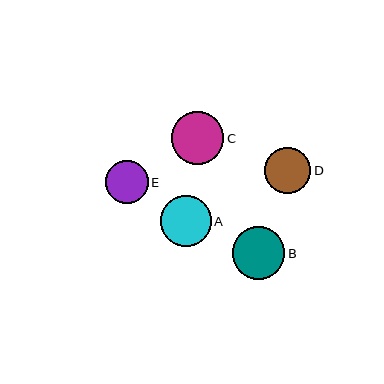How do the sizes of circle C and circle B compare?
Circle C and circle B are approximately the same size.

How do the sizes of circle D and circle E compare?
Circle D and circle E are approximately the same size.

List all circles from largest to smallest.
From largest to smallest: C, B, A, D, E.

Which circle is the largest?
Circle C is the largest with a size of approximately 53 pixels.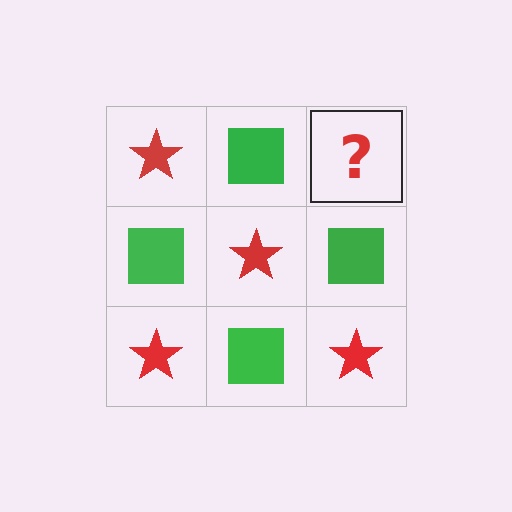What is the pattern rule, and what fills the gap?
The rule is that it alternates red star and green square in a checkerboard pattern. The gap should be filled with a red star.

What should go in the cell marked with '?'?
The missing cell should contain a red star.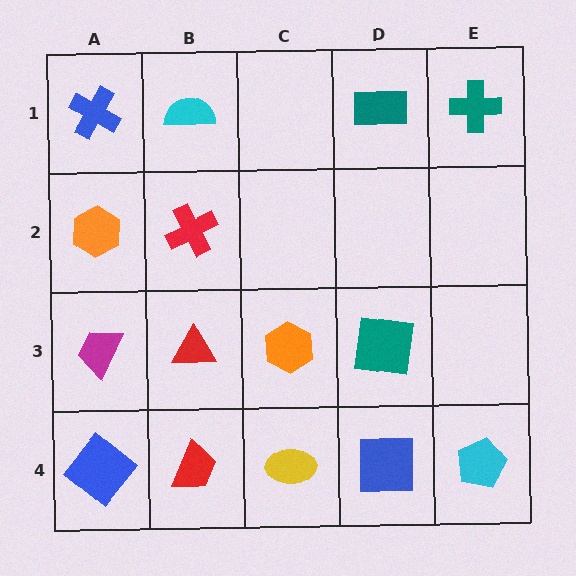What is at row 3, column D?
A teal square.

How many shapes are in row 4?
5 shapes.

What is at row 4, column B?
A red trapezoid.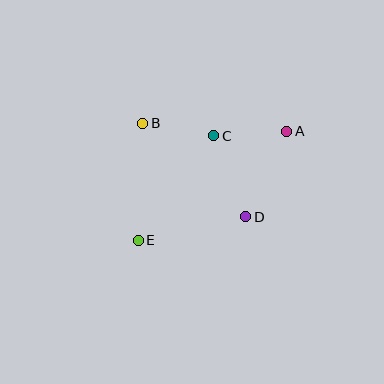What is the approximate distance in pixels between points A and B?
The distance between A and B is approximately 144 pixels.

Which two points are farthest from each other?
Points A and E are farthest from each other.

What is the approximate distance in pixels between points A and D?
The distance between A and D is approximately 95 pixels.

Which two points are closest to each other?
Points B and C are closest to each other.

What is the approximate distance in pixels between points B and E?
The distance between B and E is approximately 117 pixels.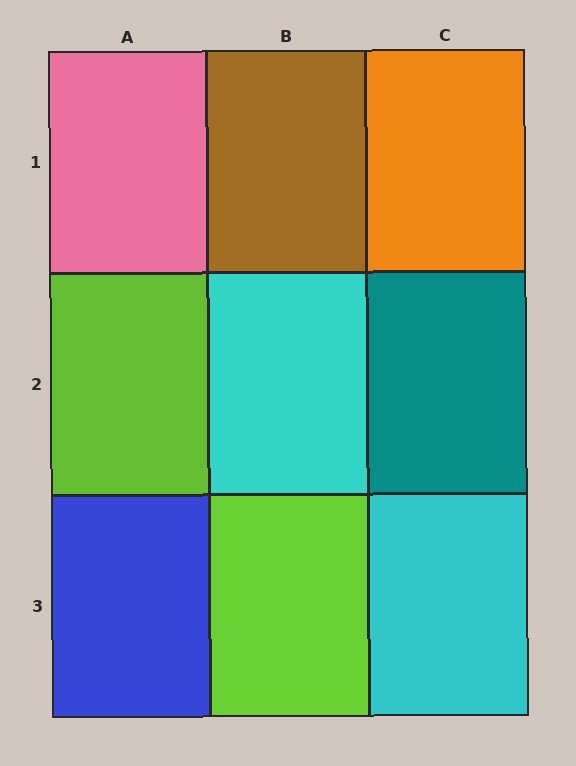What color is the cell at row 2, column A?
Lime.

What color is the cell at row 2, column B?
Cyan.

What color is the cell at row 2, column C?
Teal.